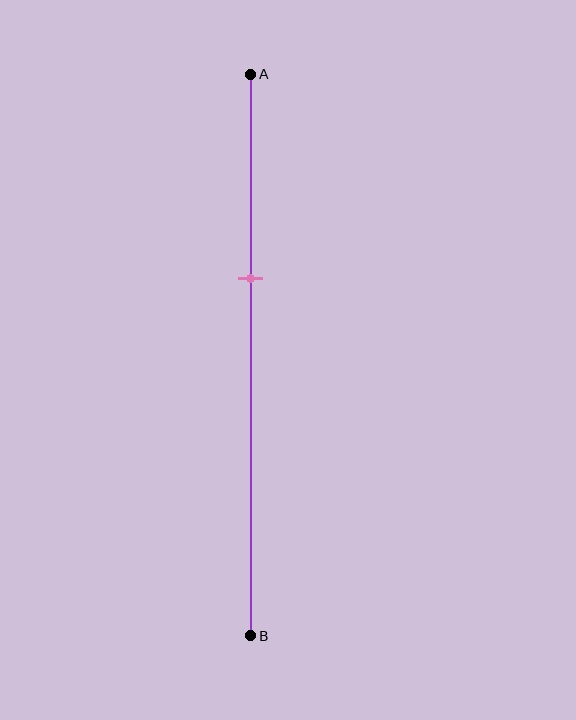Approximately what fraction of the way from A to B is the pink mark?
The pink mark is approximately 35% of the way from A to B.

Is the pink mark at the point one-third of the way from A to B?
No, the mark is at about 35% from A, not at the 33% one-third point.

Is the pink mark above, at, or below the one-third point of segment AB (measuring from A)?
The pink mark is below the one-third point of segment AB.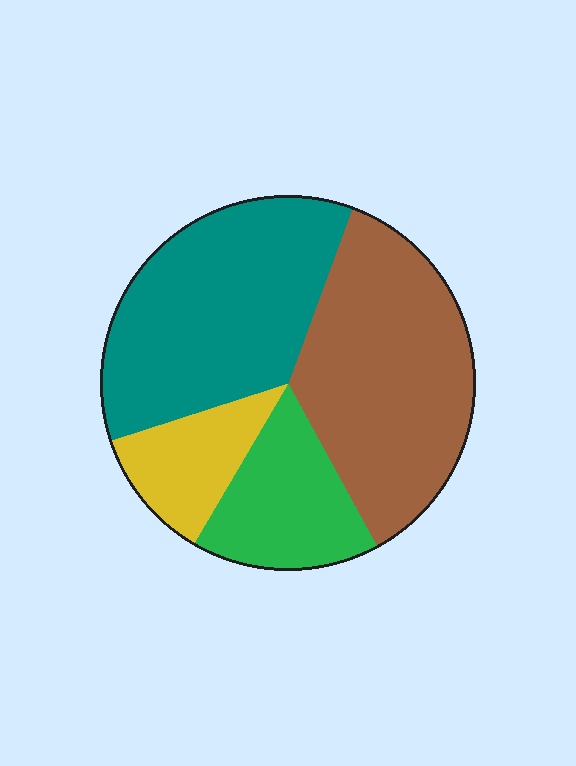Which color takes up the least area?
Yellow, at roughly 10%.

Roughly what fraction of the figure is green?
Green covers around 15% of the figure.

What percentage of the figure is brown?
Brown covers about 35% of the figure.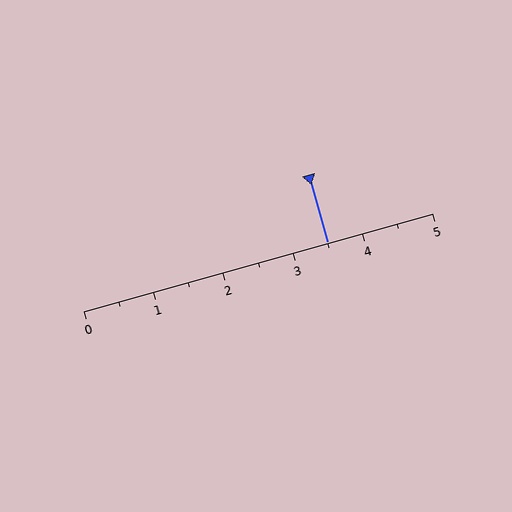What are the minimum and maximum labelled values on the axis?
The axis runs from 0 to 5.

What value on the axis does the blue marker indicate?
The marker indicates approximately 3.5.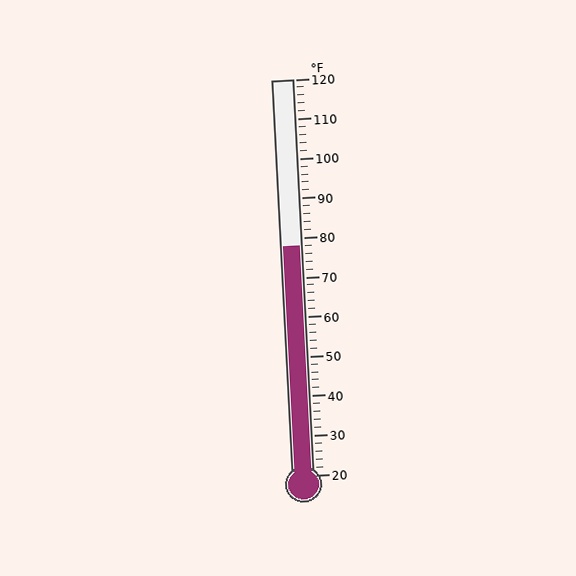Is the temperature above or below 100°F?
The temperature is below 100°F.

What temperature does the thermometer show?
The thermometer shows approximately 78°F.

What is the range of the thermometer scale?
The thermometer scale ranges from 20°F to 120°F.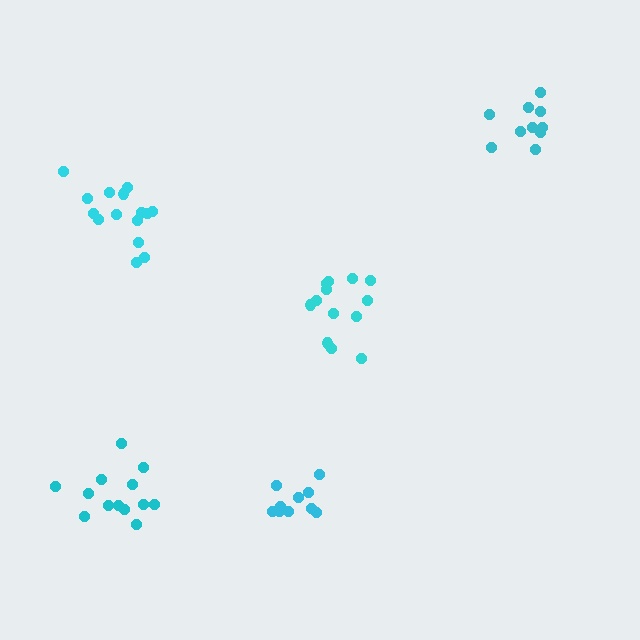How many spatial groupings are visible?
There are 5 spatial groupings.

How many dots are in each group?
Group 1: 15 dots, Group 2: 10 dots, Group 3: 13 dots, Group 4: 13 dots, Group 5: 10 dots (61 total).